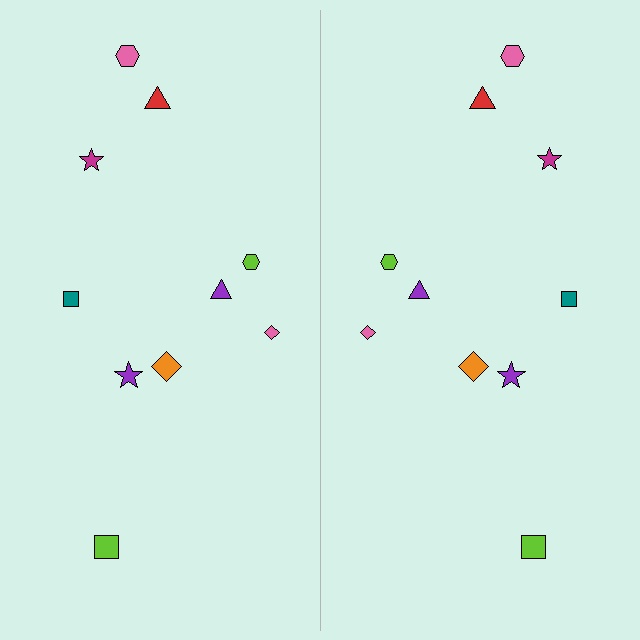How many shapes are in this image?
There are 20 shapes in this image.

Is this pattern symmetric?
Yes, this pattern has bilateral (reflection) symmetry.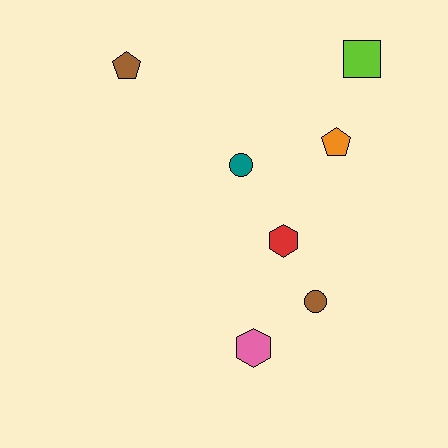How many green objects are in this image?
There are no green objects.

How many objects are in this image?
There are 7 objects.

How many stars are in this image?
There are no stars.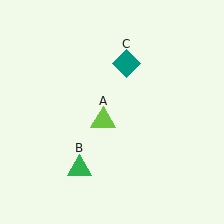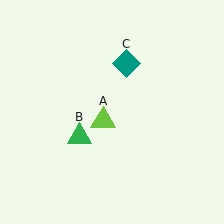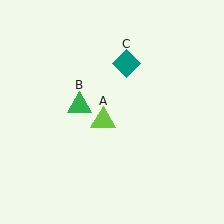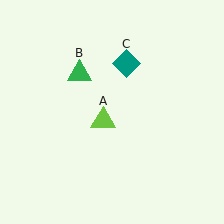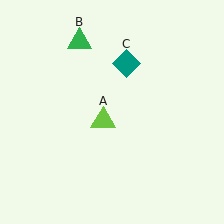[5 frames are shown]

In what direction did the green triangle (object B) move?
The green triangle (object B) moved up.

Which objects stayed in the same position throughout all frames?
Lime triangle (object A) and teal diamond (object C) remained stationary.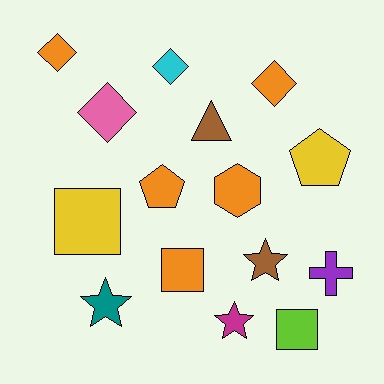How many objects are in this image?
There are 15 objects.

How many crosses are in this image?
There is 1 cross.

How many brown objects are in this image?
There are 2 brown objects.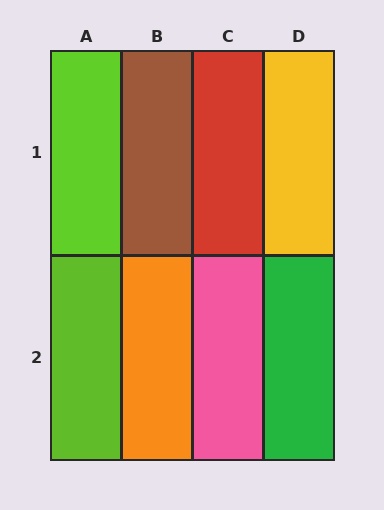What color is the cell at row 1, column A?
Lime.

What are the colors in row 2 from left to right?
Lime, orange, pink, green.